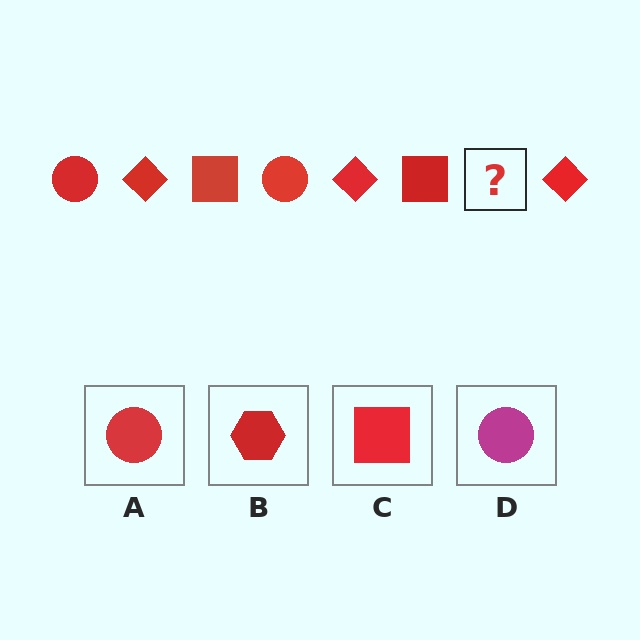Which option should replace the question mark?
Option A.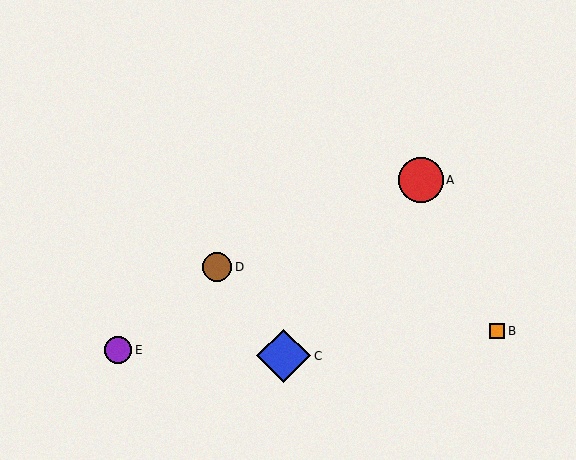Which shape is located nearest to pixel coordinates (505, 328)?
The orange square (labeled B) at (497, 331) is nearest to that location.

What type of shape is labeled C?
Shape C is a blue diamond.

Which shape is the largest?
The blue diamond (labeled C) is the largest.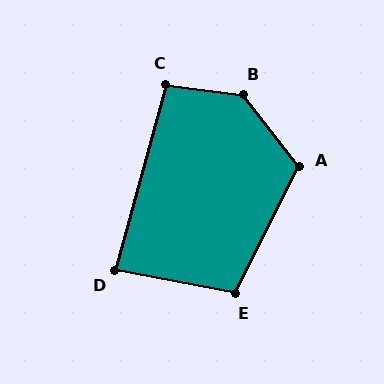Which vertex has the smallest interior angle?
D, at approximately 85 degrees.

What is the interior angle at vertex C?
Approximately 98 degrees (obtuse).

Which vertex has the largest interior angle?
B, at approximately 135 degrees.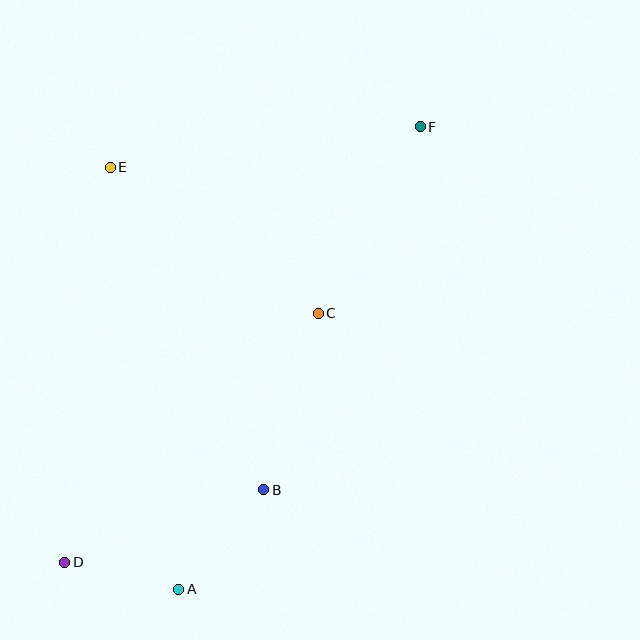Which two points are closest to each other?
Points A and D are closest to each other.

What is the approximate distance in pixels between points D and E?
The distance between D and E is approximately 397 pixels.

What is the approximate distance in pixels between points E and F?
The distance between E and F is approximately 313 pixels.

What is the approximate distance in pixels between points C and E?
The distance between C and E is approximately 254 pixels.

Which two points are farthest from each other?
Points D and F are farthest from each other.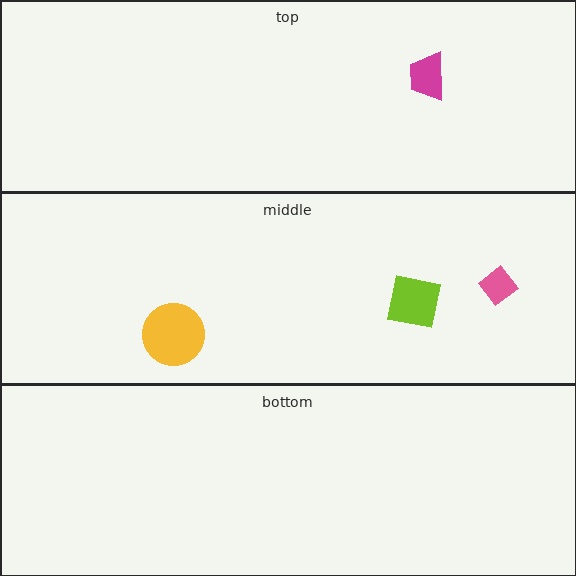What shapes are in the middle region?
The lime square, the pink diamond, the yellow circle.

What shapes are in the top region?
The magenta trapezoid.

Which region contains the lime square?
The middle region.